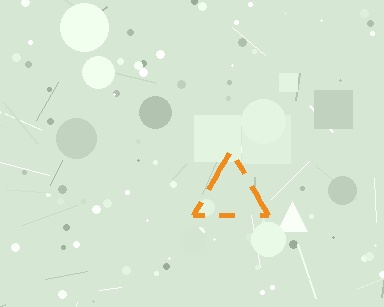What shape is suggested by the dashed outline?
The dashed outline suggests a triangle.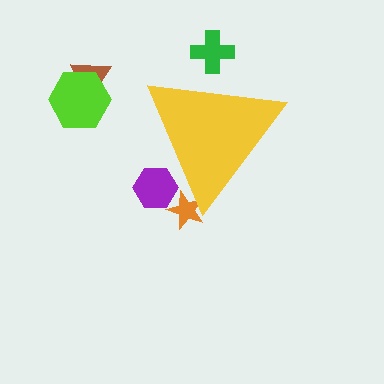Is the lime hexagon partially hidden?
No, the lime hexagon is fully visible.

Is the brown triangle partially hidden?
No, the brown triangle is fully visible.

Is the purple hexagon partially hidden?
Yes, the purple hexagon is partially hidden behind the yellow triangle.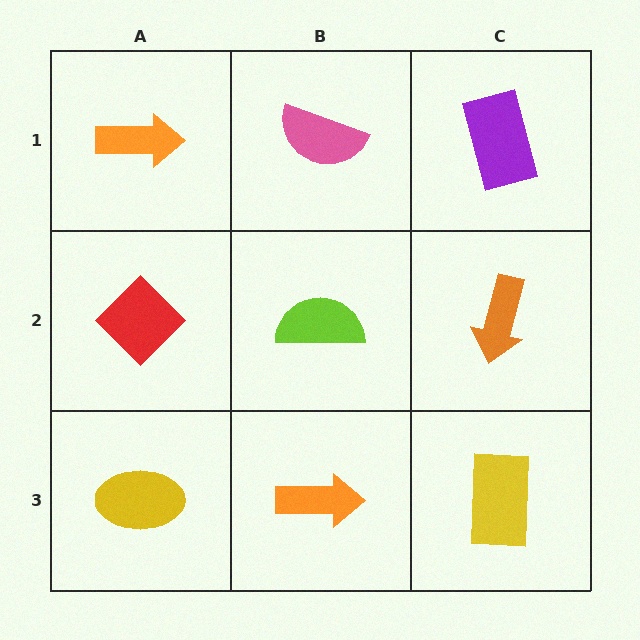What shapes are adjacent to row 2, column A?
An orange arrow (row 1, column A), a yellow ellipse (row 3, column A), a lime semicircle (row 2, column B).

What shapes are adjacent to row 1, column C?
An orange arrow (row 2, column C), a pink semicircle (row 1, column B).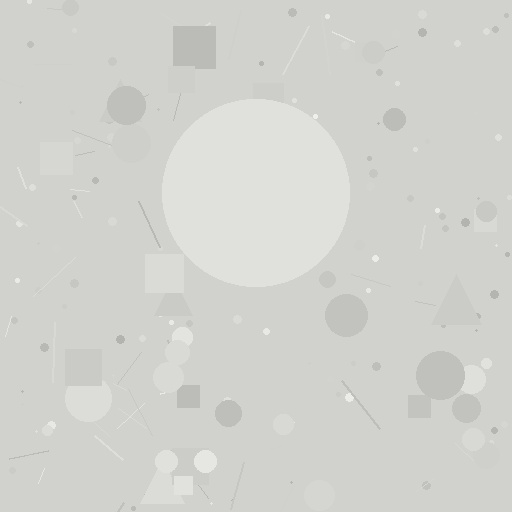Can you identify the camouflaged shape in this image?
The camouflaged shape is a circle.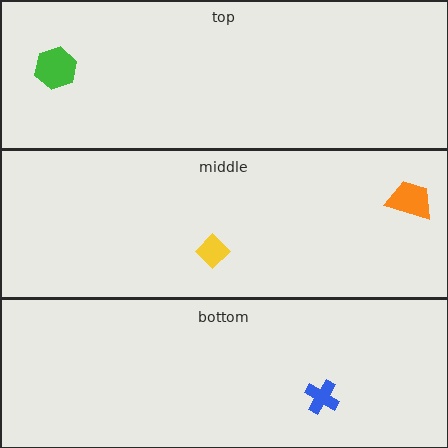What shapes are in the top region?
The green hexagon.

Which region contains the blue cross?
The bottom region.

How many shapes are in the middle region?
2.